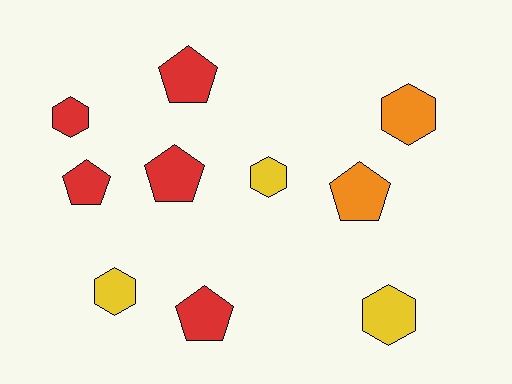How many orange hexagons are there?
There is 1 orange hexagon.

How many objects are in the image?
There are 10 objects.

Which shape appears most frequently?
Pentagon, with 5 objects.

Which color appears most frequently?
Red, with 5 objects.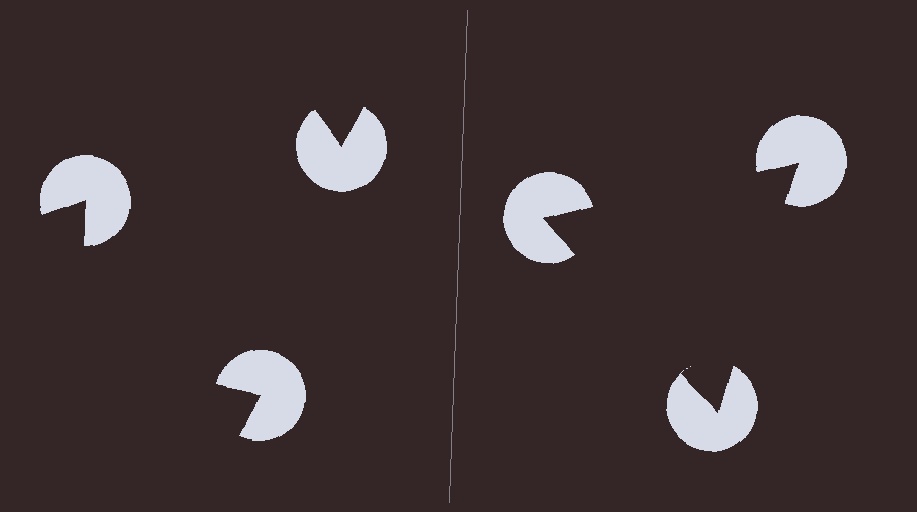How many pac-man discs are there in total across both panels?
6 — 3 on each side.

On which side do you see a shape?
An illusory triangle appears on the right side. On the left side the wedge cuts are rotated, so no coherent shape forms.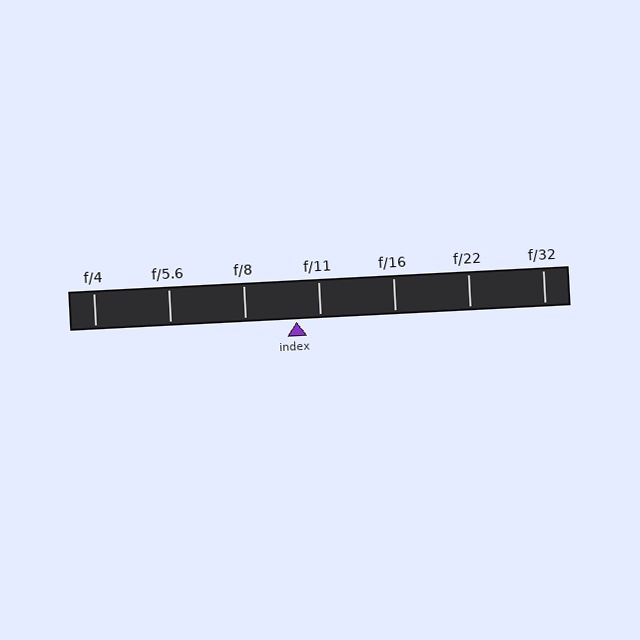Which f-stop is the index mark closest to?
The index mark is closest to f/11.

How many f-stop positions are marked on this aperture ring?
There are 7 f-stop positions marked.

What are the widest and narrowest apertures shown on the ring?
The widest aperture shown is f/4 and the narrowest is f/32.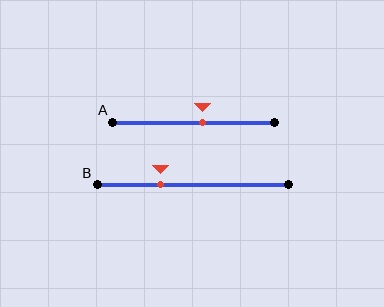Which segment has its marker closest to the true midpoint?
Segment A has its marker closest to the true midpoint.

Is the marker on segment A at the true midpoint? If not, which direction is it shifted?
No, the marker on segment A is shifted to the right by about 5% of the segment length.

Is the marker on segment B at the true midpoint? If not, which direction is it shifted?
No, the marker on segment B is shifted to the left by about 17% of the segment length.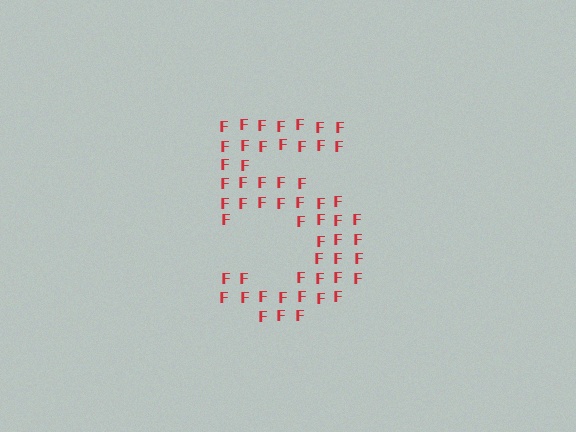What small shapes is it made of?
It is made of small letter F's.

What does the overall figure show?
The overall figure shows the digit 5.